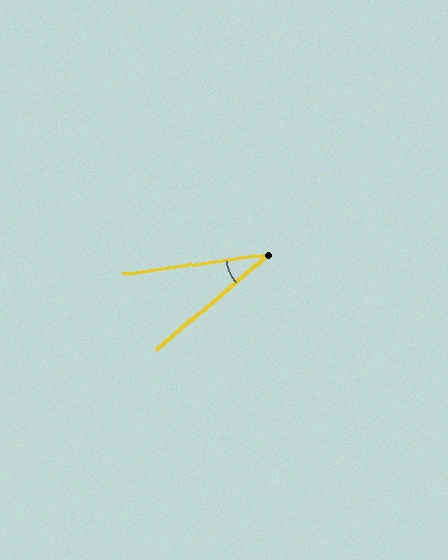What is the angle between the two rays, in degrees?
Approximately 32 degrees.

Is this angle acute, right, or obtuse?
It is acute.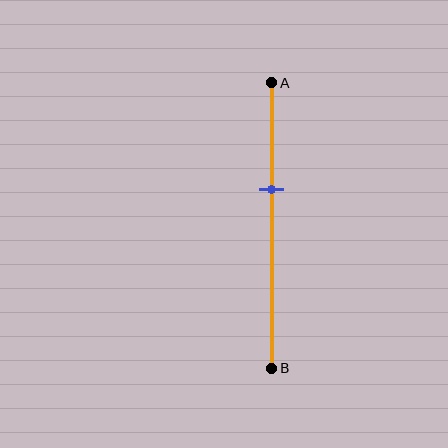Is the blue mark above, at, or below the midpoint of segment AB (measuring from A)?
The blue mark is above the midpoint of segment AB.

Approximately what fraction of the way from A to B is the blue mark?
The blue mark is approximately 35% of the way from A to B.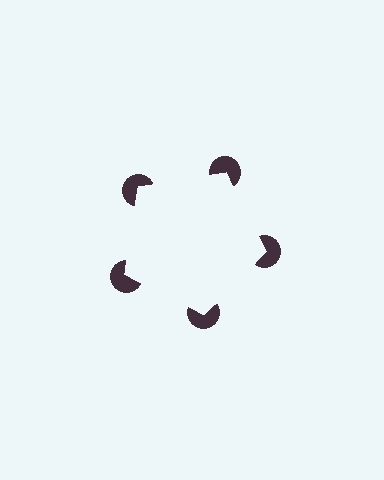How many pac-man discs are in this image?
There are 5 — one at each vertex of the illusory pentagon.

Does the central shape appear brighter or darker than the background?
It typically appears slightly brighter than the background, even though no actual brightness change is drawn.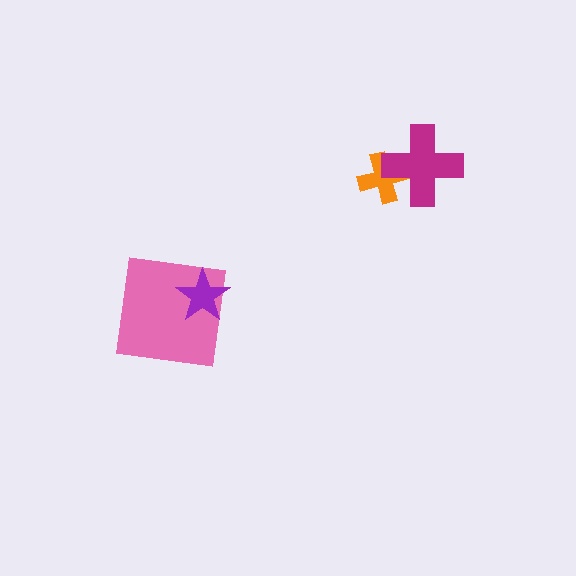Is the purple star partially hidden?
No, no other shape covers it.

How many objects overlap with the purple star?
1 object overlaps with the purple star.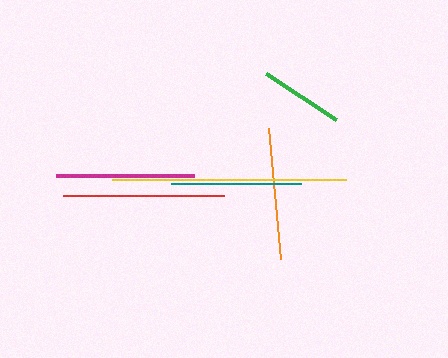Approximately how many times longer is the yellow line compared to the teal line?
The yellow line is approximately 1.8 times the length of the teal line.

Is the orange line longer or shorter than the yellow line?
The yellow line is longer than the orange line.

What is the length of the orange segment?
The orange segment is approximately 131 pixels long.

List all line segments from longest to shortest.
From longest to shortest: yellow, red, magenta, orange, teal, green.